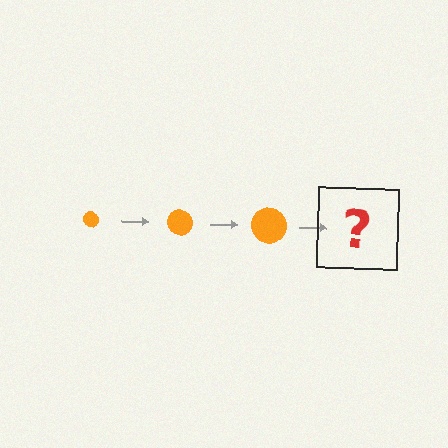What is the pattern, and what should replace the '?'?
The pattern is that the circle gets progressively larger each step. The '?' should be an orange circle, larger than the previous one.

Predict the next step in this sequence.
The next step is an orange circle, larger than the previous one.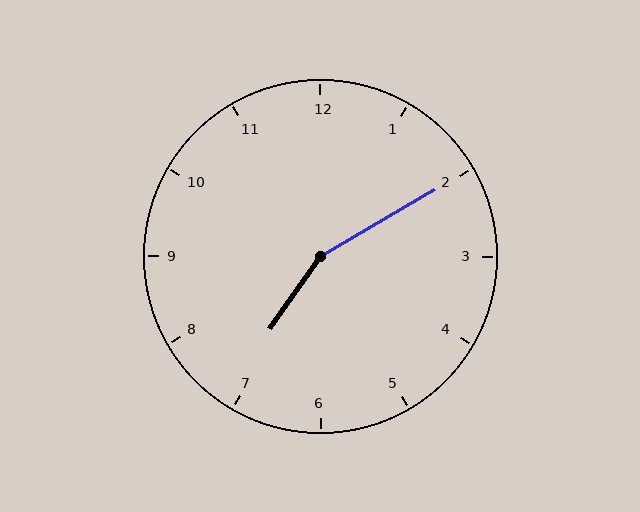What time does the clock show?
7:10.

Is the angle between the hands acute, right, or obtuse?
It is obtuse.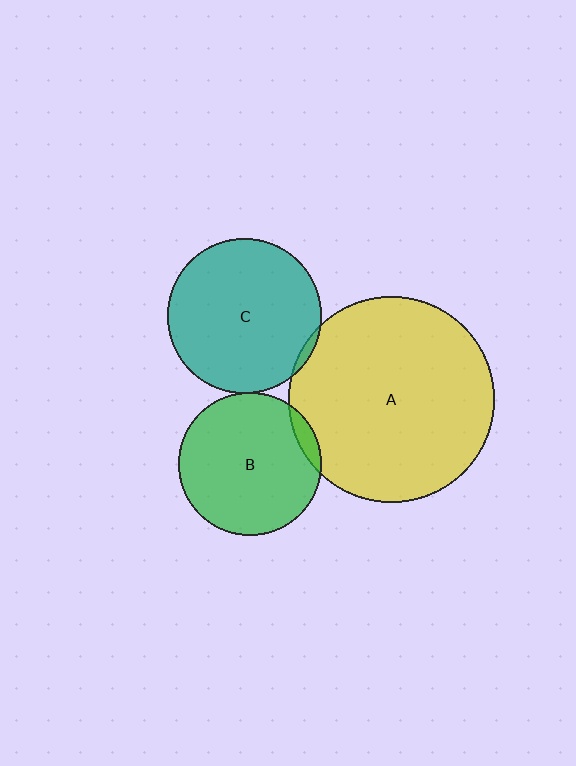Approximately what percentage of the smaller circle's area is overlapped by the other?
Approximately 5%.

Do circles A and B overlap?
Yes.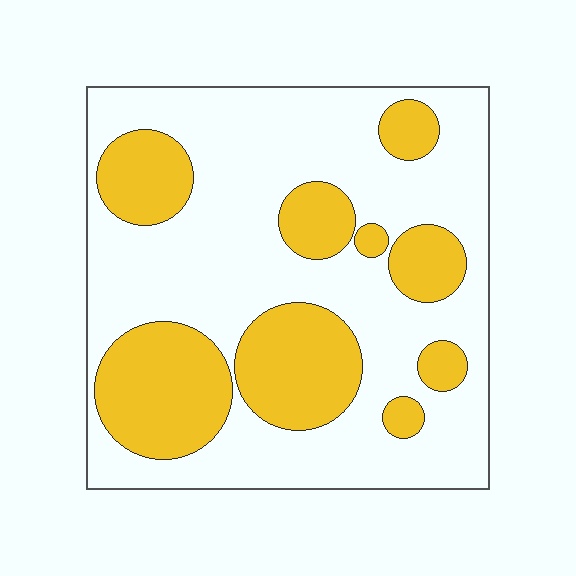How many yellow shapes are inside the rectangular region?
9.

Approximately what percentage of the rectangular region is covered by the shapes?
Approximately 30%.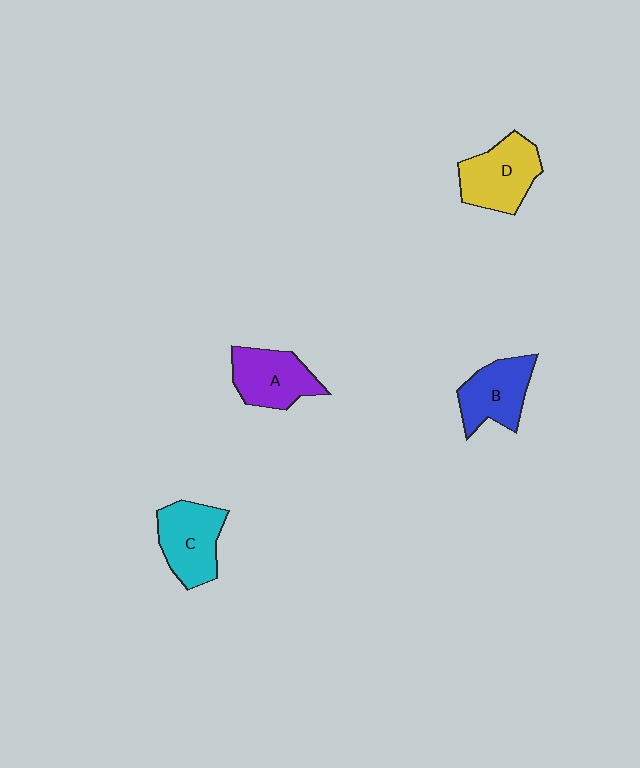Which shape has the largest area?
Shape D (yellow).